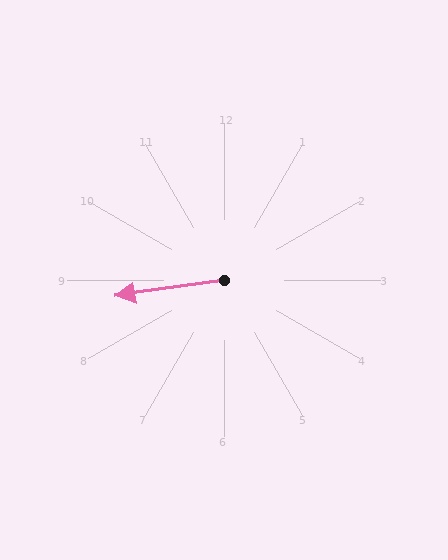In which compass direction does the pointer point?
West.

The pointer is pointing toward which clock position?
Roughly 9 o'clock.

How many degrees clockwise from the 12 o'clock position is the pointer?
Approximately 262 degrees.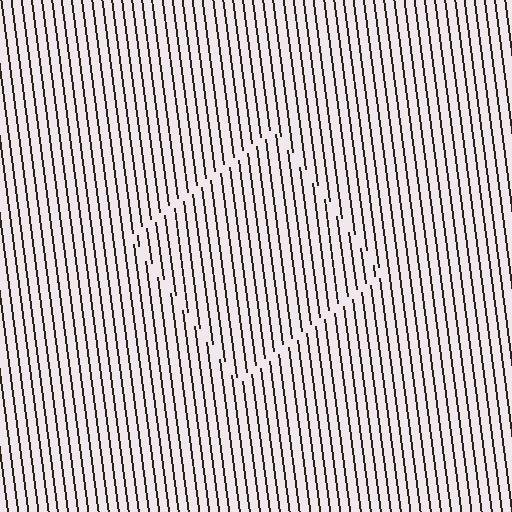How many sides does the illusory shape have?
4 sides — the line-ends trace a square.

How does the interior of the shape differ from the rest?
The interior of the shape contains the same grating, shifted by half a period — the contour is defined by the phase discontinuity where line-ends from the inner and outer gratings abut.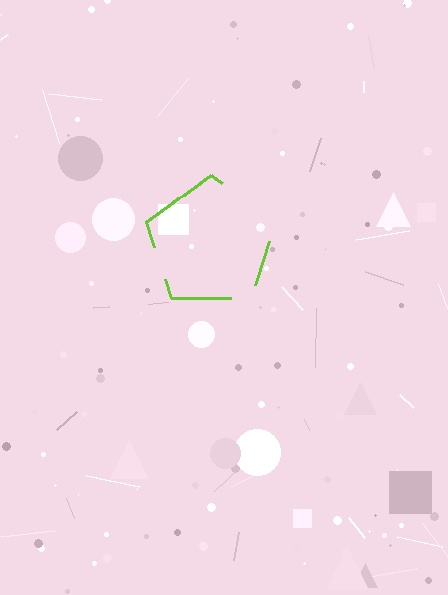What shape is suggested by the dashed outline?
The dashed outline suggests a pentagon.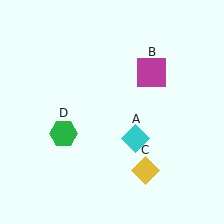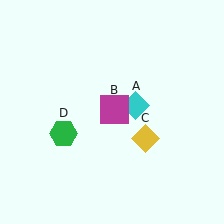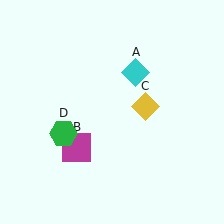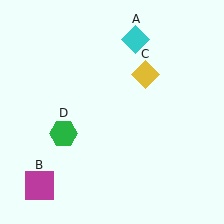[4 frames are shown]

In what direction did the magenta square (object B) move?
The magenta square (object B) moved down and to the left.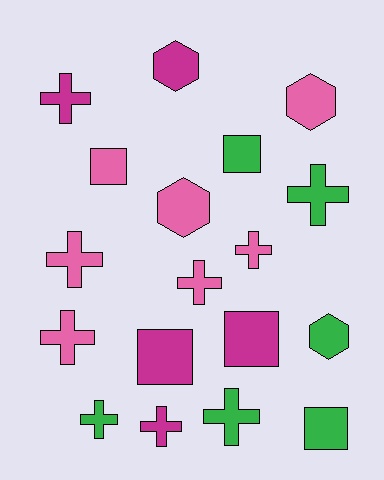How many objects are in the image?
There are 18 objects.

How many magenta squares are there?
There are 2 magenta squares.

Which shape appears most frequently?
Cross, with 9 objects.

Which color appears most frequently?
Pink, with 7 objects.